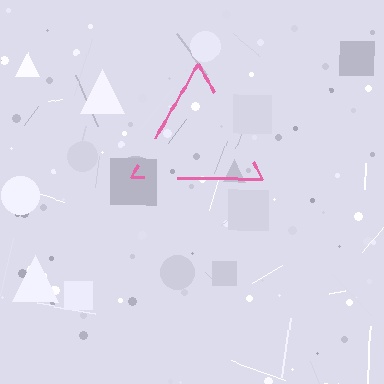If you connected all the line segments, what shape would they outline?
They would outline a triangle.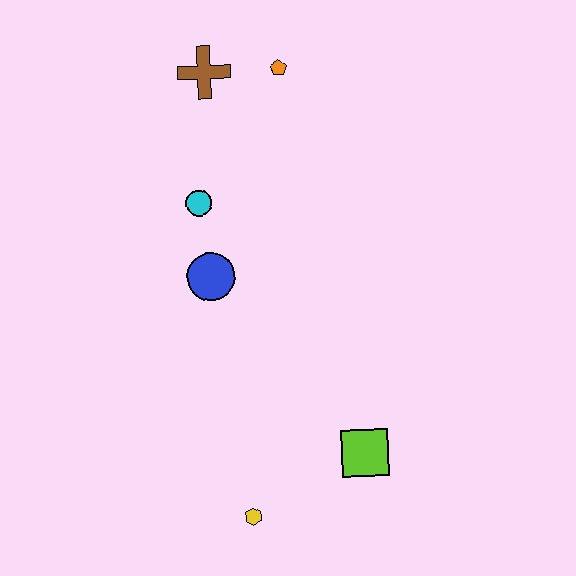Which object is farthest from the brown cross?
The yellow hexagon is farthest from the brown cross.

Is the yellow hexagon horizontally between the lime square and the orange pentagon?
No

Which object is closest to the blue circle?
The cyan circle is closest to the blue circle.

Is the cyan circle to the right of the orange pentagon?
No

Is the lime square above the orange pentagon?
No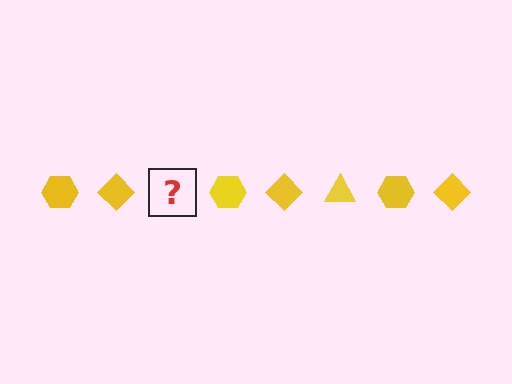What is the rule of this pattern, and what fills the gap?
The rule is that the pattern cycles through hexagon, diamond, triangle shapes in yellow. The gap should be filled with a yellow triangle.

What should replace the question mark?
The question mark should be replaced with a yellow triangle.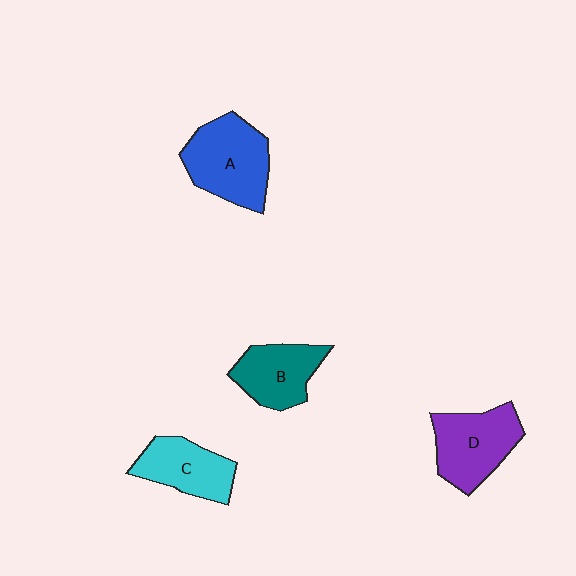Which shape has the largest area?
Shape A (blue).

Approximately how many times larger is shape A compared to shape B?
Approximately 1.3 times.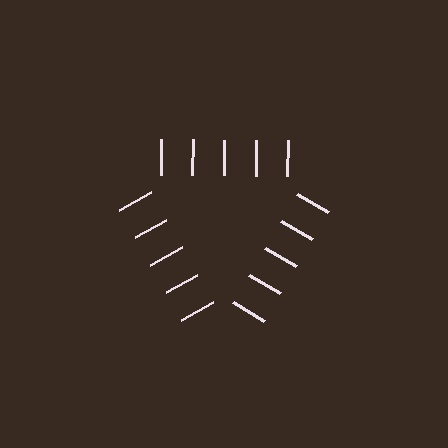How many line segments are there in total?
15 — 5 along each of the 3 edges.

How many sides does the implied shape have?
3 sides — the line-ends trace a triangle.